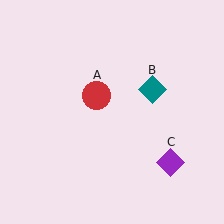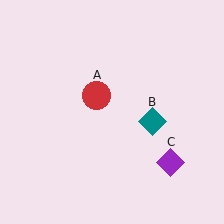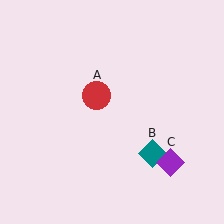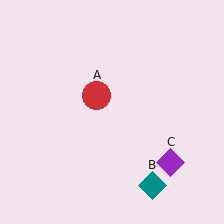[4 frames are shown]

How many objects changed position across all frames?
1 object changed position: teal diamond (object B).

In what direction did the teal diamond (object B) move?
The teal diamond (object B) moved down.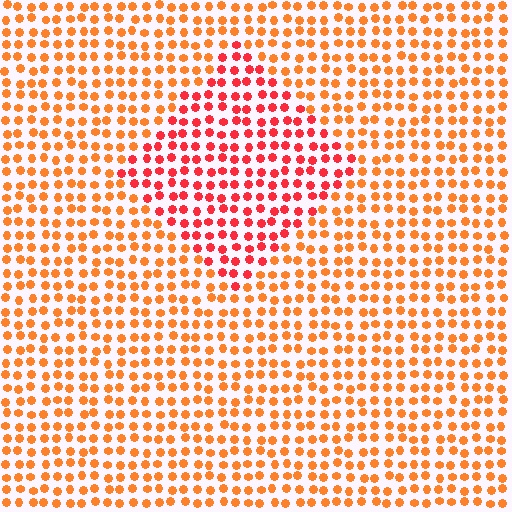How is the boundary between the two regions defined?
The boundary is defined purely by a slight shift in hue (about 31 degrees). Spacing, size, and orientation are identical on both sides.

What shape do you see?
I see a diamond.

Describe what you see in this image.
The image is filled with small orange elements in a uniform arrangement. A diamond-shaped region is visible where the elements are tinted to a slightly different hue, forming a subtle color boundary.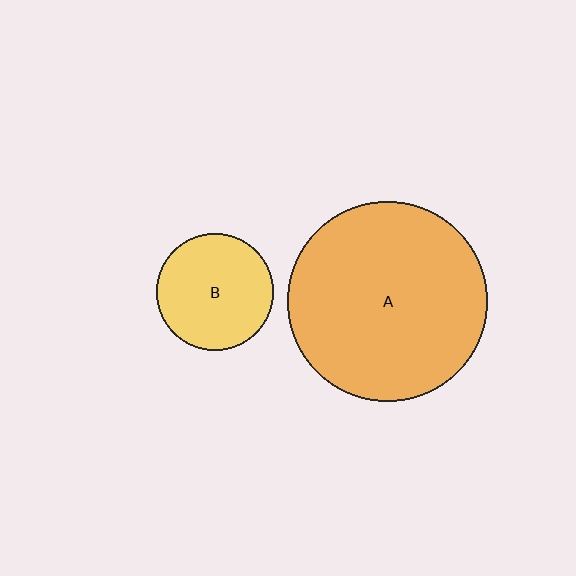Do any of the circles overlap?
No, none of the circles overlap.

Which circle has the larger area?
Circle A (orange).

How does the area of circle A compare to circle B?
Approximately 2.9 times.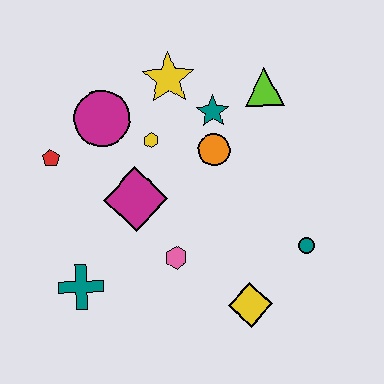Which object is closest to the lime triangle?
The teal star is closest to the lime triangle.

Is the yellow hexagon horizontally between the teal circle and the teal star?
No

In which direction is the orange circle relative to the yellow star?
The orange circle is below the yellow star.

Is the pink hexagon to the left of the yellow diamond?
Yes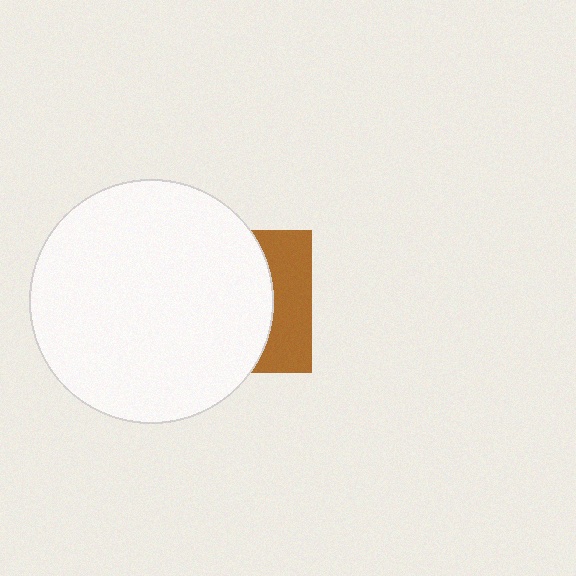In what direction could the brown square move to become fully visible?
The brown square could move right. That would shift it out from behind the white circle entirely.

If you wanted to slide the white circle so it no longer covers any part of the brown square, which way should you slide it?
Slide it left — that is the most direct way to separate the two shapes.